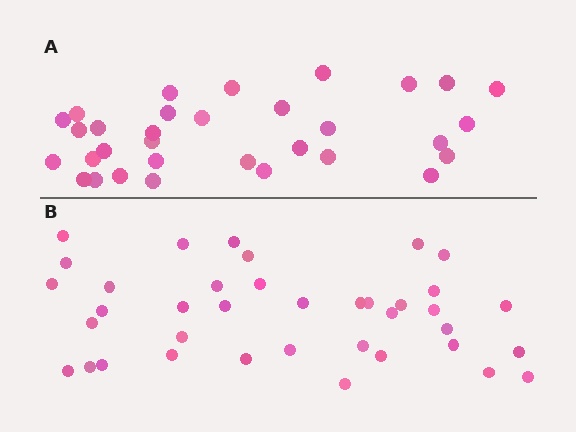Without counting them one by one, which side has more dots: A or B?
Region B (the bottom region) has more dots.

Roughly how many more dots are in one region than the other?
Region B has about 6 more dots than region A.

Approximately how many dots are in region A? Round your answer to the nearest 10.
About 30 dots. (The exact count is 32, which rounds to 30.)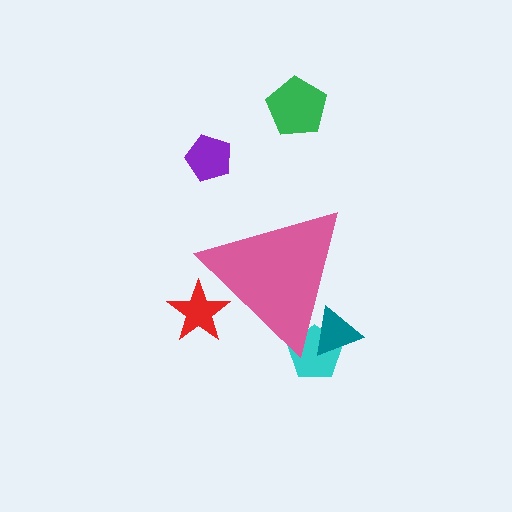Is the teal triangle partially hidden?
Yes, the teal triangle is partially hidden behind the pink triangle.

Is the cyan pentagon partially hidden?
Yes, the cyan pentagon is partially hidden behind the pink triangle.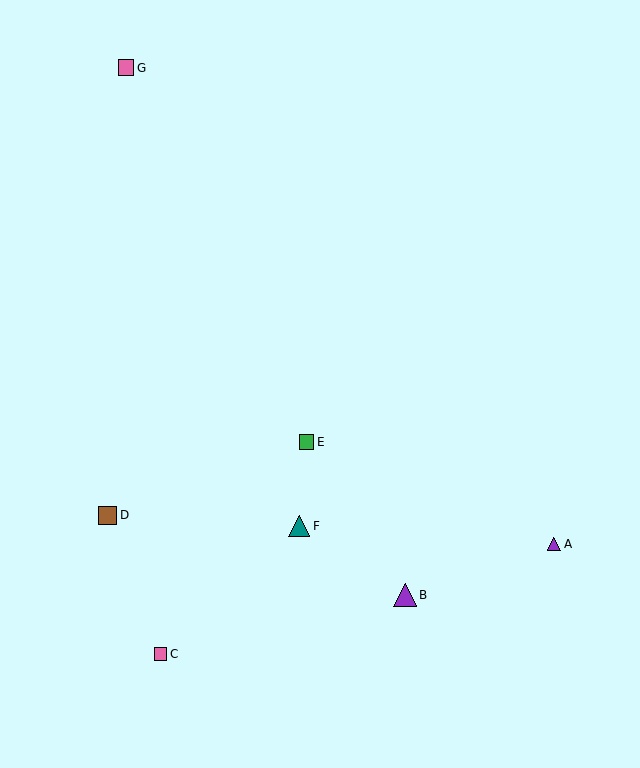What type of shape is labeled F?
Shape F is a teal triangle.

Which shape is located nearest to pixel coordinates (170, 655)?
The pink square (labeled C) at (161, 654) is nearest to that location.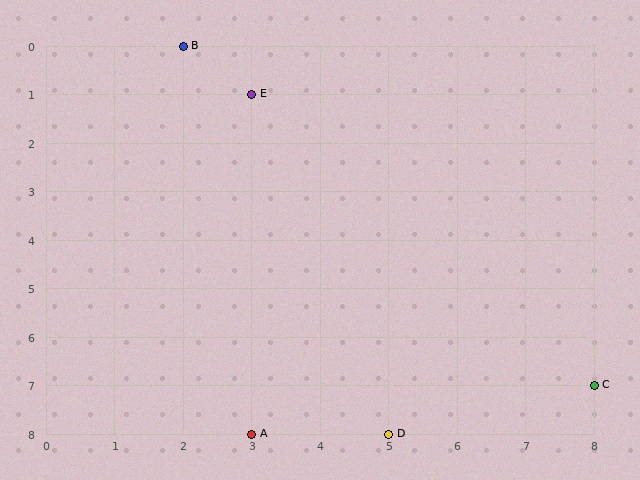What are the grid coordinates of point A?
Point A is at grid coordinates (3, 8).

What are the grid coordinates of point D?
Point D is at grid coordinates (5, 8).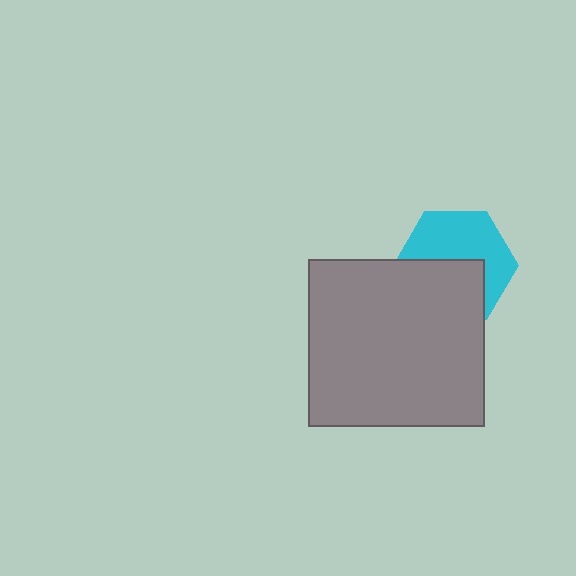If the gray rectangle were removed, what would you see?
You would see the complete cyan hexagon.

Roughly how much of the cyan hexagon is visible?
About half of it is visible (roughly 54%).